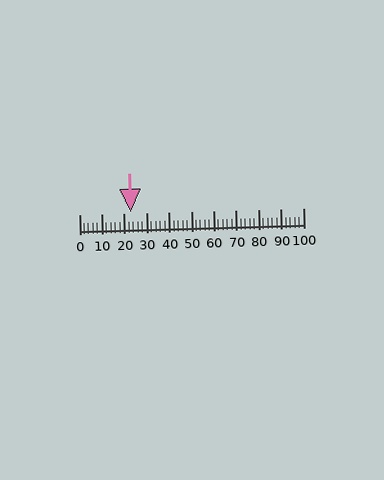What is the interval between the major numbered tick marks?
The major tick marks are spaced 10 units apart.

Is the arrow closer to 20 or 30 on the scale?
The arrow is closer to 20.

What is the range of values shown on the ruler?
The ruler shows values from 0 to 100.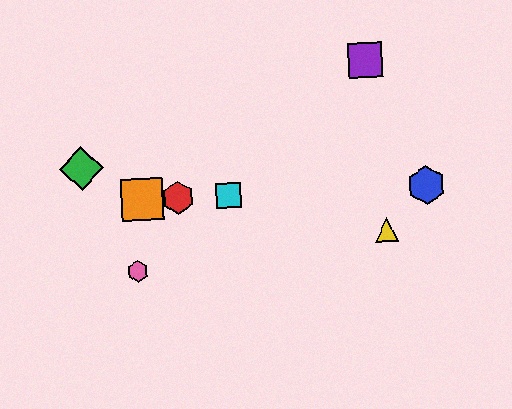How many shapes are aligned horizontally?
4 shapes (the red hexagon, the blue hexagon, the orange square, the cyan square) are aligned horizontally.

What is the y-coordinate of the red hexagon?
The red hexagon is at y≈198.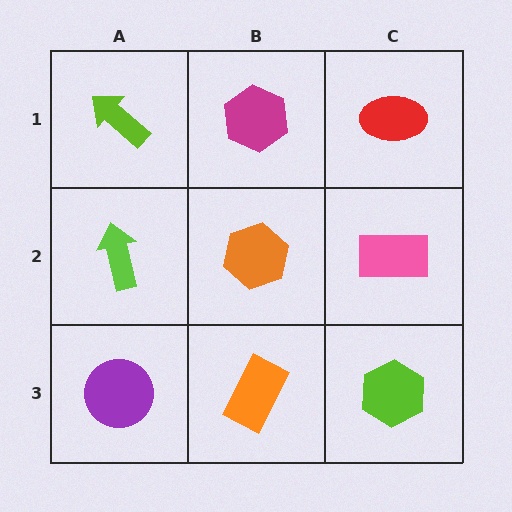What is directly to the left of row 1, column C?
A magenta hexagon.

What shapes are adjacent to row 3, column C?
A pink rectangle (row 2, column C), an orange rectangle (row 3, column B).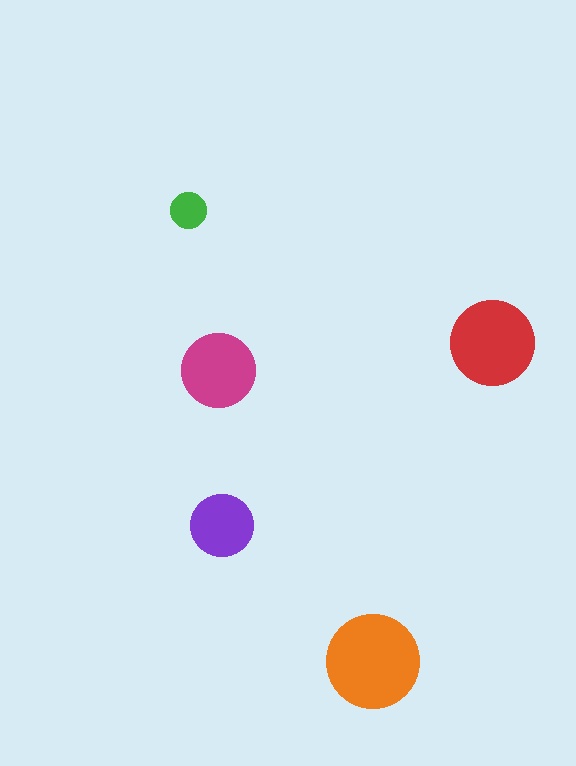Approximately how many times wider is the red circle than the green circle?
About 2.5 times wider.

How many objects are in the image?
There are 5 objects in the image.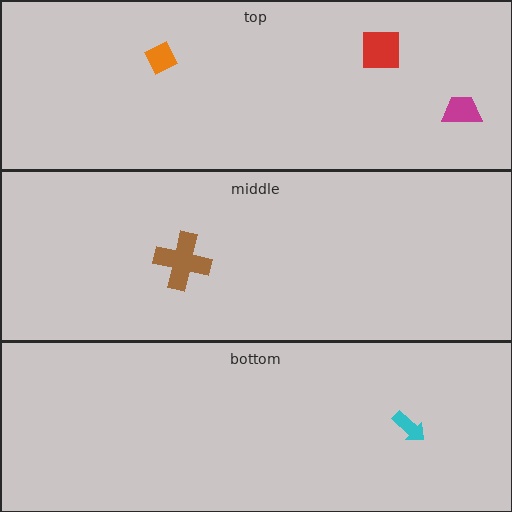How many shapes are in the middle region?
1.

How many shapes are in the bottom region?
1.